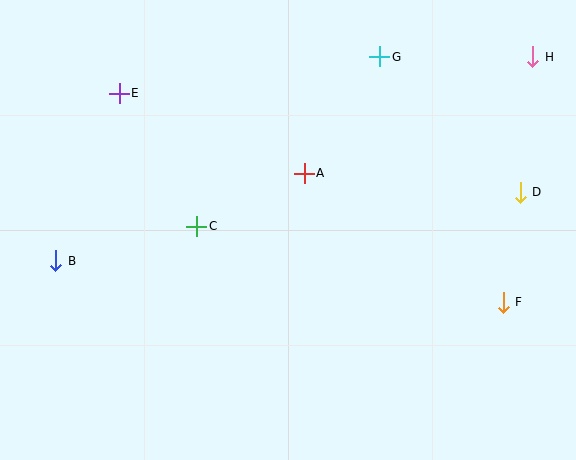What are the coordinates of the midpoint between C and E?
The midpoint between C and E is at (158, 160).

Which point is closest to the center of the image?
Point A at (304, 173) is closest to the center.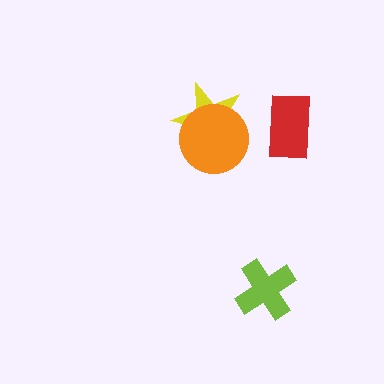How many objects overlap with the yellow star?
1 object overlaps with the yellow star.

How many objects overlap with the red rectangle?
0 objects overlap with the red rectangle.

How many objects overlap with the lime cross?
0 objects overlap with the lime cross.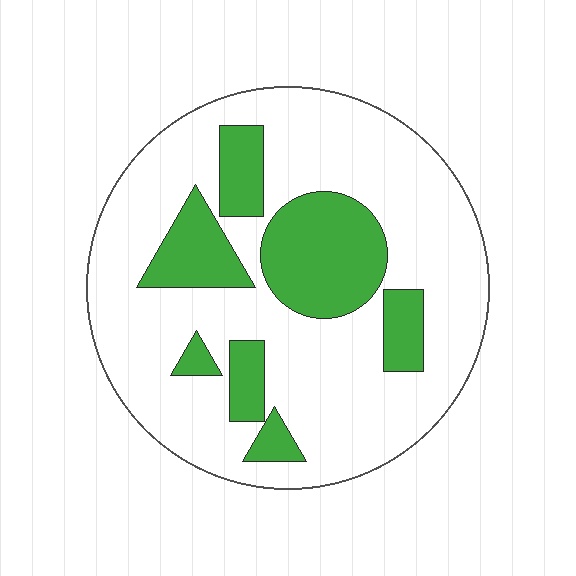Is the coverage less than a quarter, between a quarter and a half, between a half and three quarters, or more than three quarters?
Between a quarter and a half.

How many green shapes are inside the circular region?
7.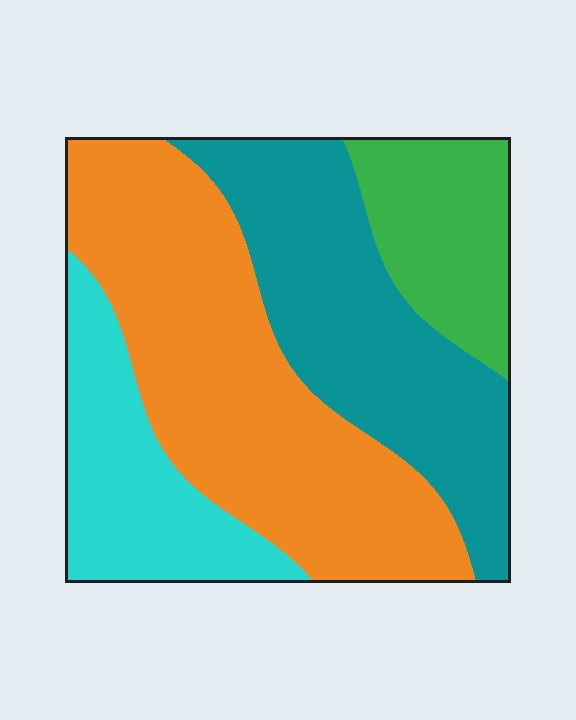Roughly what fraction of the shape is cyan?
Cyan takes up between a sixth and a third of the shape.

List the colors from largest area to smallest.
From largest to smallest: orange, teal, cyan, green.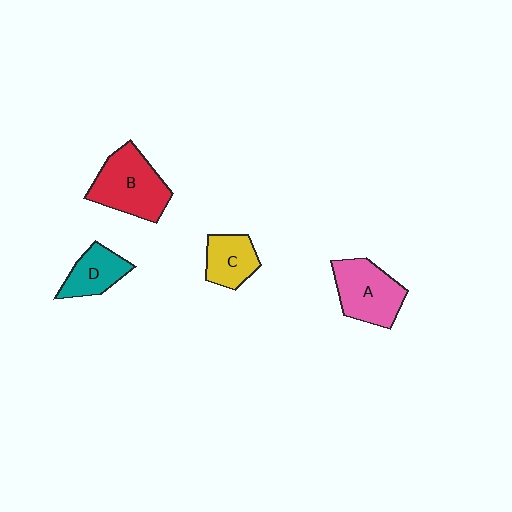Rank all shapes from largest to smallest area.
From largest to smallest: B (red), A (pink), D (teal), C (yellow).